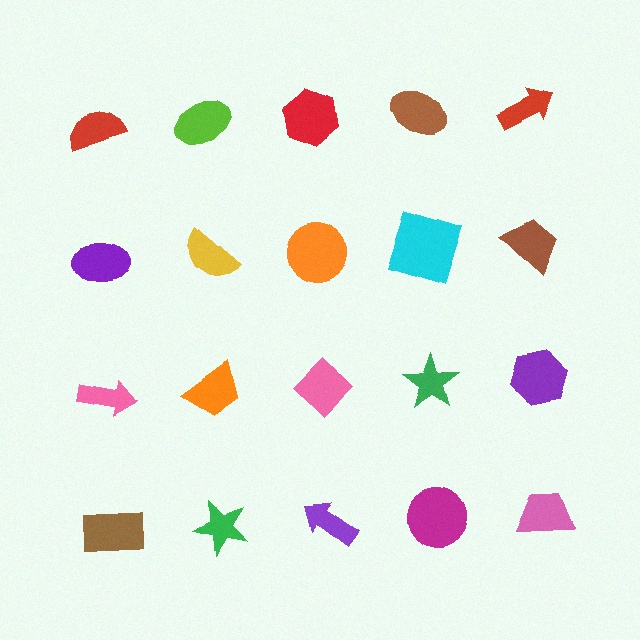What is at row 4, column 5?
A pink trapezoid.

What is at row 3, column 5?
A purple hexagon.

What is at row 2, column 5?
A brown trapezoid.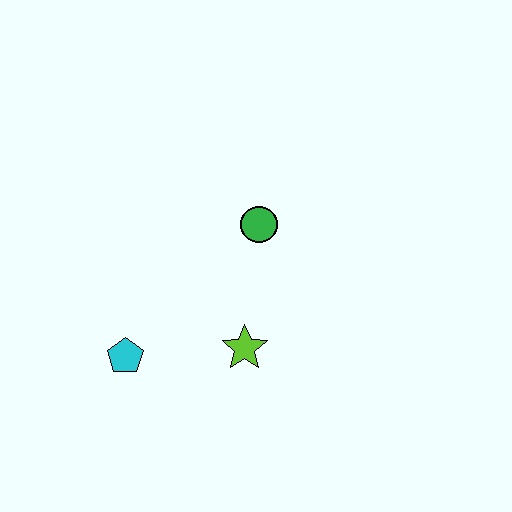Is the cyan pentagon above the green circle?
No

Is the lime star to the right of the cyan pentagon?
Yes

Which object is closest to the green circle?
The lime star is closest to the green circle.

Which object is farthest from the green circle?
The cyan pentagon is farthest from the green circle.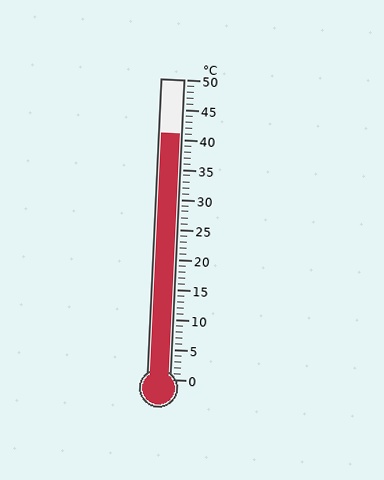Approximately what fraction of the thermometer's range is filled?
The thermometer is filled to approximately 80% of its range.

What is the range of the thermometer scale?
The thermometer scale ranges from 0°C to 50°C.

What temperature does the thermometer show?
The thermometer shows approximately 41°C.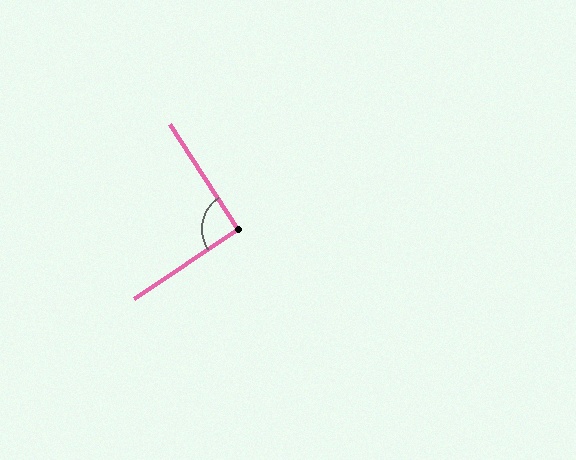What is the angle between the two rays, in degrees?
Approximately 91 degrees.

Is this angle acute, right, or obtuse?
It is approximately a right angle.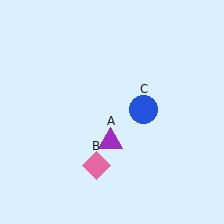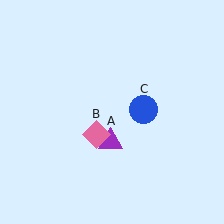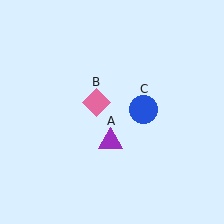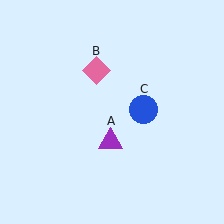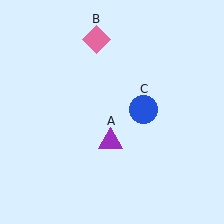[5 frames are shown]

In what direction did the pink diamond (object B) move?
The pink diamond (object B) moved up.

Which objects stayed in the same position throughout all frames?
Purple triangle (object A) and blue circle (object C) remained stationary.